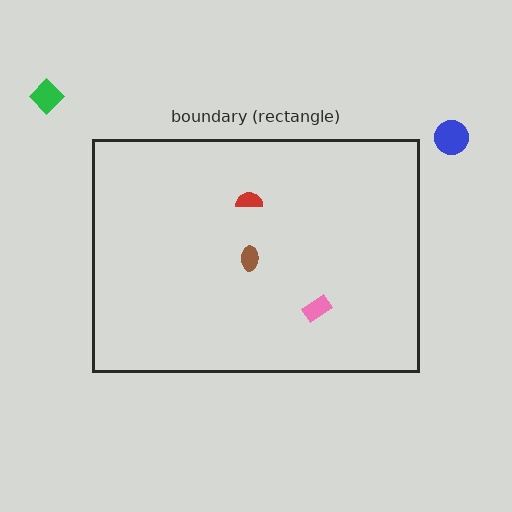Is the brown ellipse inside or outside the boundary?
Inside.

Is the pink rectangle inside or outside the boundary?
Inside.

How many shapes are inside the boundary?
3 inside, 2 outside.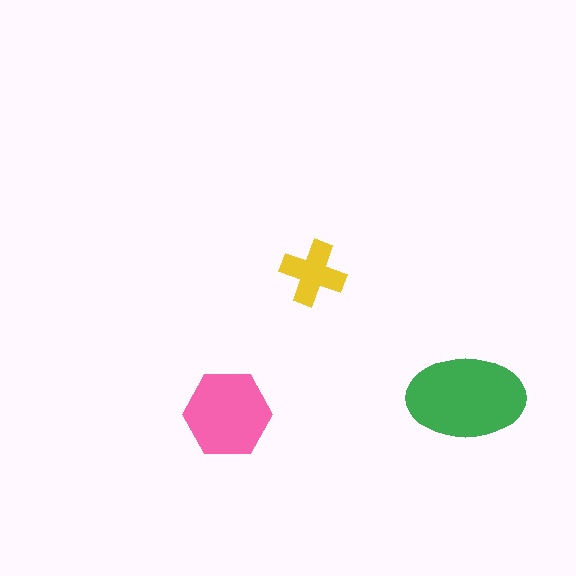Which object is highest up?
The yellow cross is topmost.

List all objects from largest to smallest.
The green ellipse, the pink hexagon, the yellow cross.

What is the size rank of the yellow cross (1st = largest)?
3rd.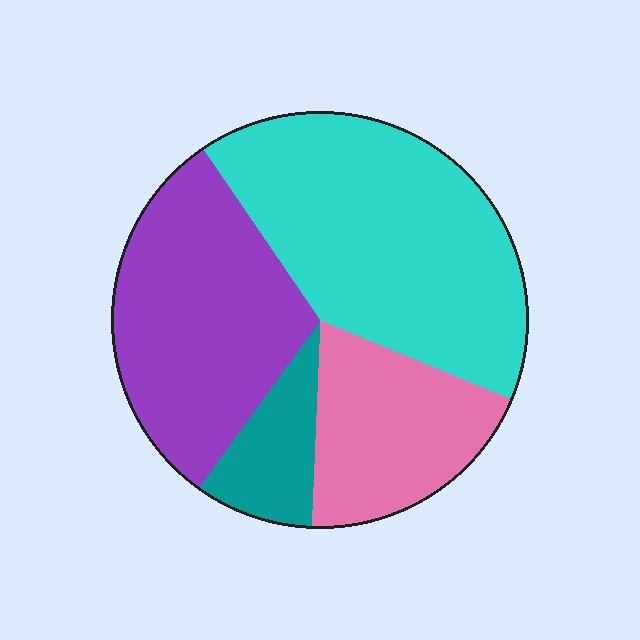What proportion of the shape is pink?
Pink covers 19% of the shape.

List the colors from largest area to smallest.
From largest to smallest: cyan, purple, pink, teal.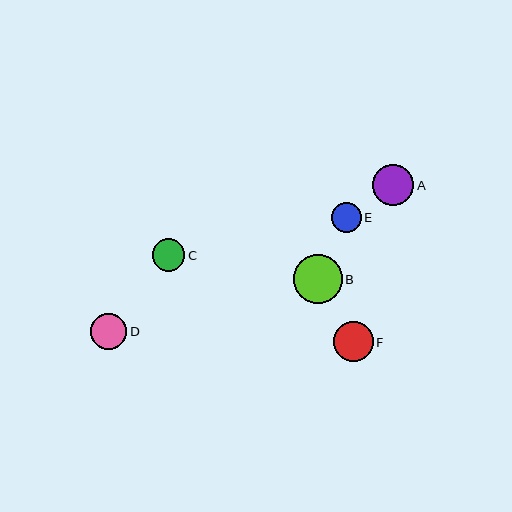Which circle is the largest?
Circle B is the largest with a size of approximately 49 pixels.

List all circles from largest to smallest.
From largest to smallest: B, A, F, D, C, E.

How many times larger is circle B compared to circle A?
Circle B is approximately 1.2 times the size of circle A.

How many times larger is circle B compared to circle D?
Circle B is approximately 1.3 times the size of circle D.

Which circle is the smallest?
Circle E is the smallest with a size of approximately 30 pixels.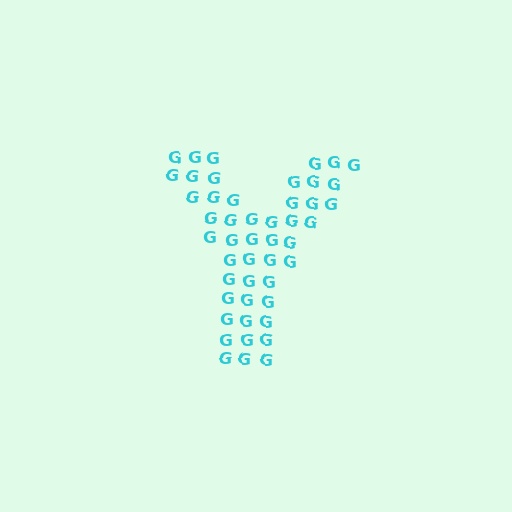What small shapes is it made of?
It is made of small letter G's.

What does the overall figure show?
The overall figure shows the letter Y.